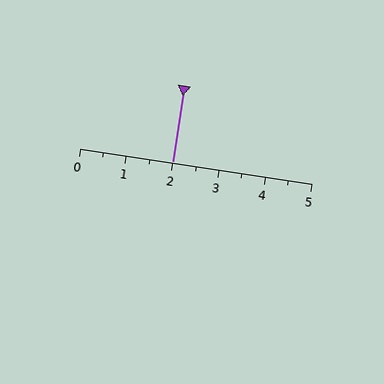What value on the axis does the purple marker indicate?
The marker indicates approximately 2.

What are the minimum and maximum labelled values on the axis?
The axis runs from 0 to 5.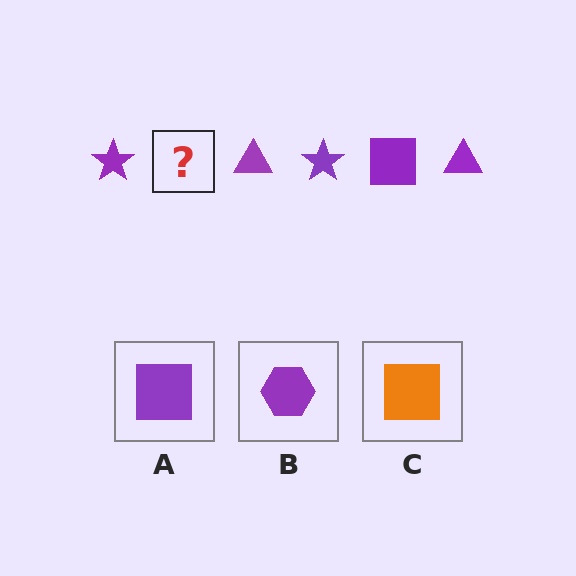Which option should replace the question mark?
Option A.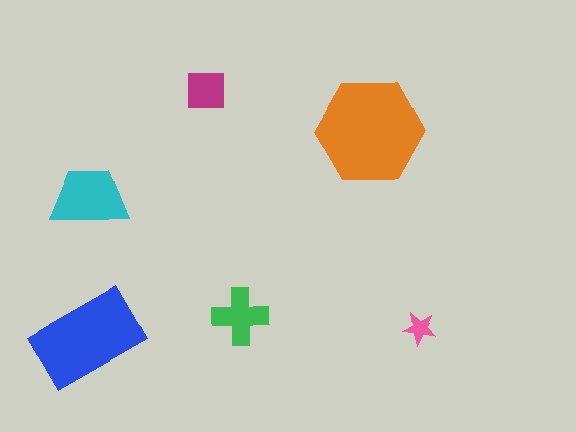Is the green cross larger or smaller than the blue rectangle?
Smaller.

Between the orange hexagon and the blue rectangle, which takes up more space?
The orange hexagon.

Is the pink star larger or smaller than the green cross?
Smaller.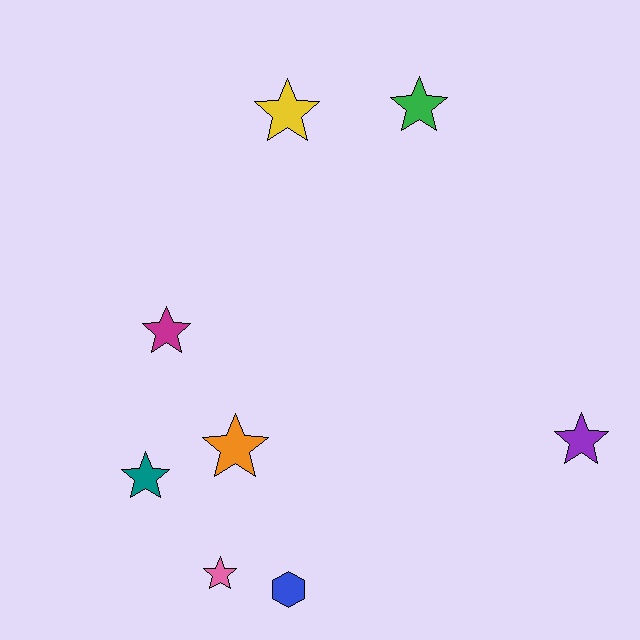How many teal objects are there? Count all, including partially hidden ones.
There is 1 teal object.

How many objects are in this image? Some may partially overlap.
There are 8 objects.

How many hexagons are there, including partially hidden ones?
There is 1 hexagon.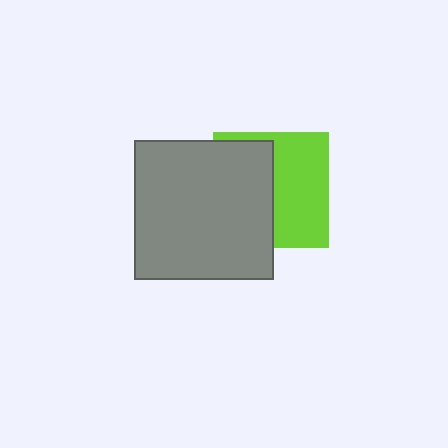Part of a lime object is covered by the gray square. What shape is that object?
It is a square.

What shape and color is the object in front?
The object in front is a gray square.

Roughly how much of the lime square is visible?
About half of it is visible (roughly 52%).